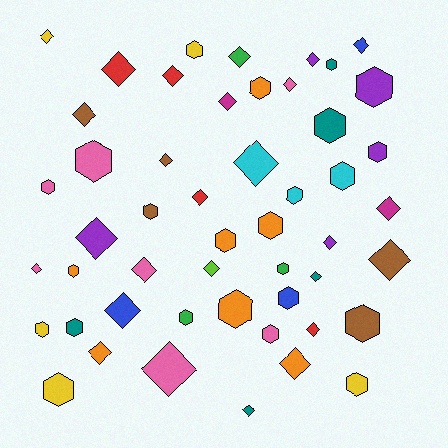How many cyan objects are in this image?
There are 3 cyan objects.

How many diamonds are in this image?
There are 26 diamonds.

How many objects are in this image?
There are 50 objects.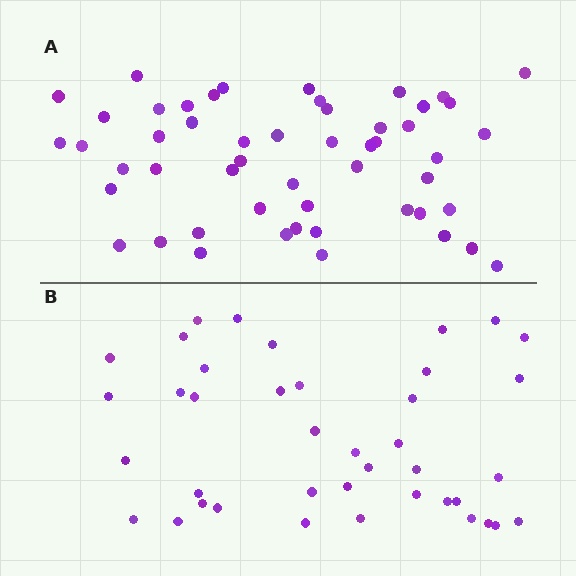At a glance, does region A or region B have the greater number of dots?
Region A (the top region) has more dots.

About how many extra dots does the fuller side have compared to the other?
Region A has roughly 12 or so more dots than region B.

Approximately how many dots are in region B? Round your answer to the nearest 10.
About 40 dots.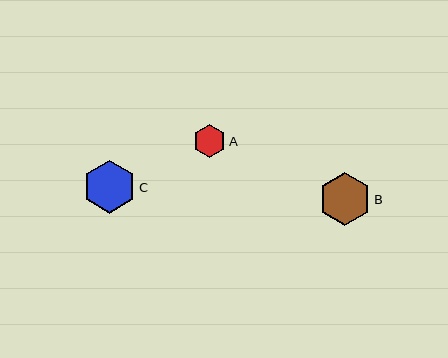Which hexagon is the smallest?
Hexagon A is the smallest with a size of approximately 33 pixels.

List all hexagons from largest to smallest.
From largest to smallest: C, B, A.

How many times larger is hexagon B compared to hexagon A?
Hexagon B is approximately 1.6 times the size of hexagon A.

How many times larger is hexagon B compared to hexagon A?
Hexagon B is approximately 1.6 times the size of hexagon A.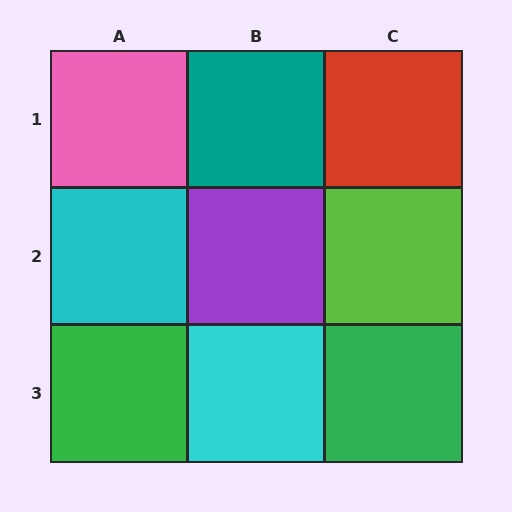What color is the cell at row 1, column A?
Pink.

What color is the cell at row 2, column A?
Cyan.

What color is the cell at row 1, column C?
Red.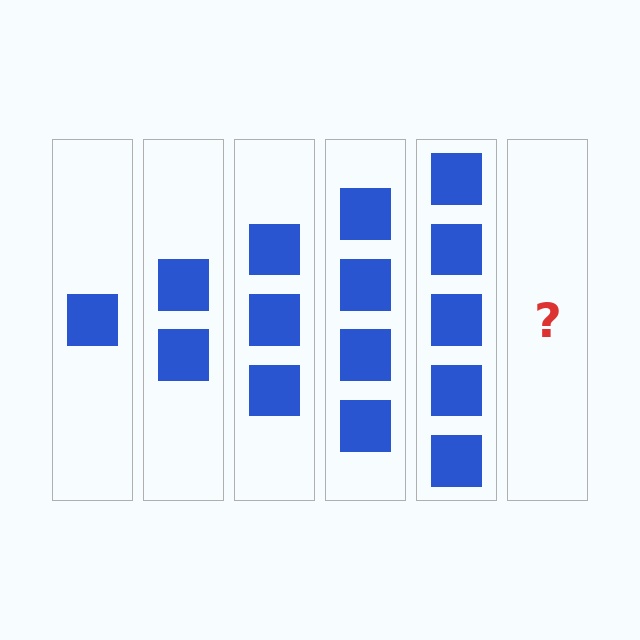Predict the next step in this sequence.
The next step is 6 squares.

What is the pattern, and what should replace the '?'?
The pattern is that each step adds one more square. The '?' should be 6 squares.